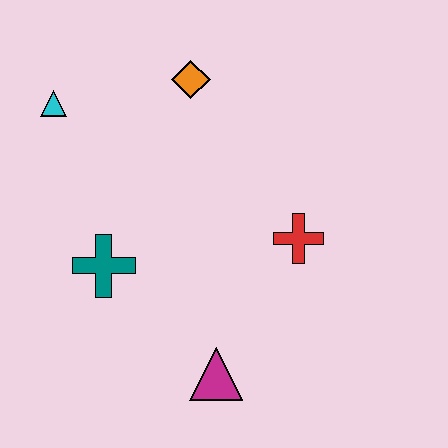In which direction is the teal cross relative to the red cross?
The teal cross is to the left of the red cross.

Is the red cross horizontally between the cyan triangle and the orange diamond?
No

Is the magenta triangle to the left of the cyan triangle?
No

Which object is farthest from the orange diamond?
The magenta triangle is farthest from the orange diamond.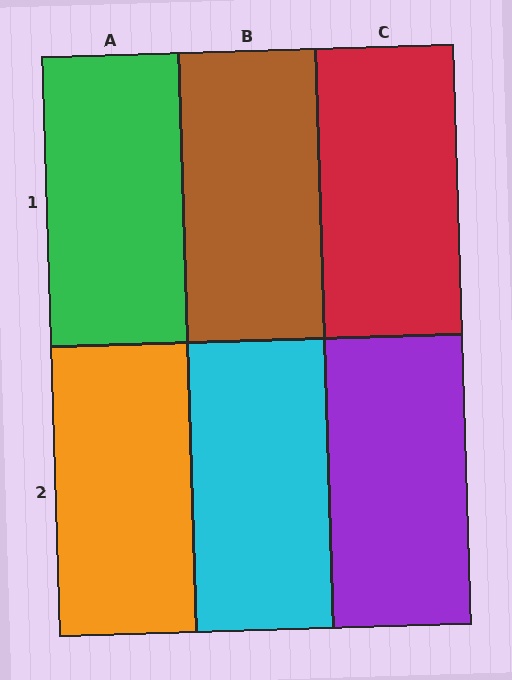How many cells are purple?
1 cell is purple.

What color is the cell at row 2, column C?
Purple.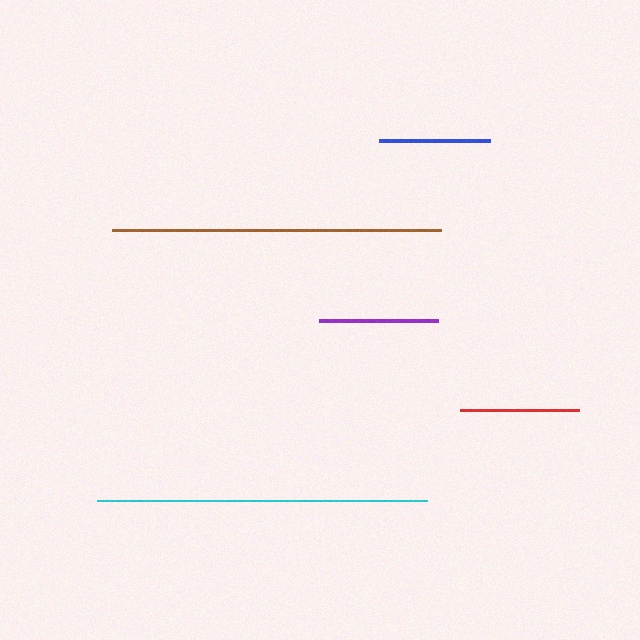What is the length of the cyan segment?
The cyan segment is approximately 330 pixels long.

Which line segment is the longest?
The cyan line is the longest at approximately 330 pixels.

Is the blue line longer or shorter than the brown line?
The brown line is longer than the blue line.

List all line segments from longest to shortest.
From longest to shortest: cyan, brown, red, purple, blue.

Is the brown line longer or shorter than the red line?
The brown line is longer than the red line.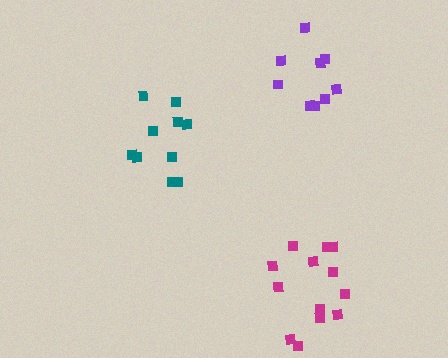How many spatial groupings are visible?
There are 3 spatial groupings.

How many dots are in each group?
Group 1: 13 dots, Group 2: 10 dots, Group 3: 9 dots (32 total).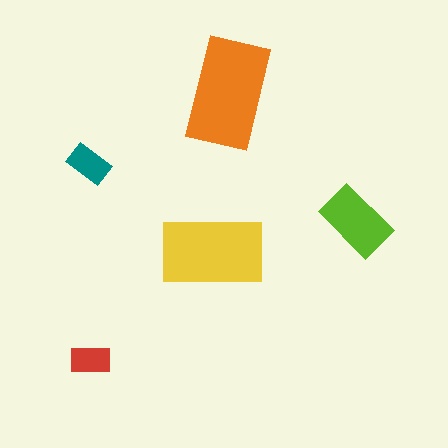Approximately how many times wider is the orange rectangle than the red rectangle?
About 2.5 times wider.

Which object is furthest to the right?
The lime rectangle is rightmost.